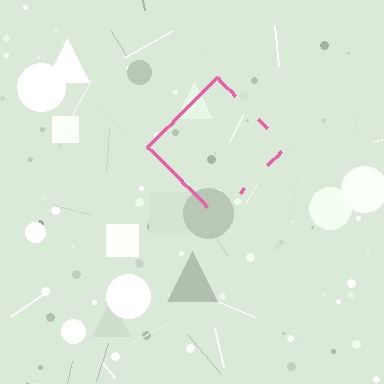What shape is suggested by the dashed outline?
The dashed outline suggests a diamond.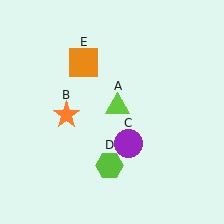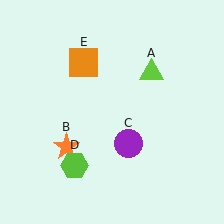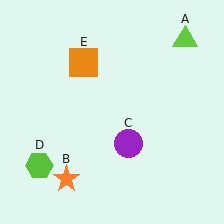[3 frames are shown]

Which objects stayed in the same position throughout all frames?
Purple circle (object C) and orange square (object E) remained stationary.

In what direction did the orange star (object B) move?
The orange star (object B) moved down.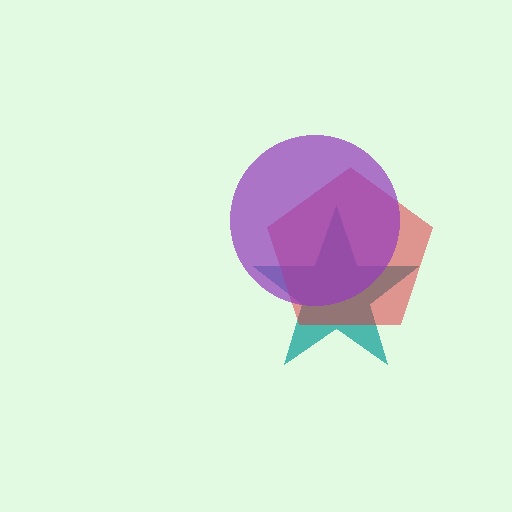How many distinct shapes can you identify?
There are 3 distinct shapes: a teal star, a red pentagon, a purple circle.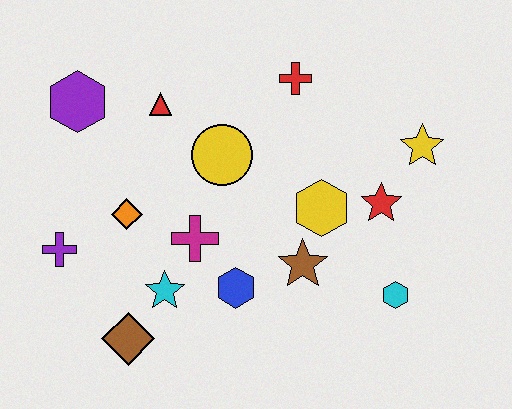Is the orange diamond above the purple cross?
Yes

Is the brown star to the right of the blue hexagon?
Yes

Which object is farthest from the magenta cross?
The yellow star is farthest from the magenta cross.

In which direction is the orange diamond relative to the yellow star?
The orange diamond is to the left of the yellow star.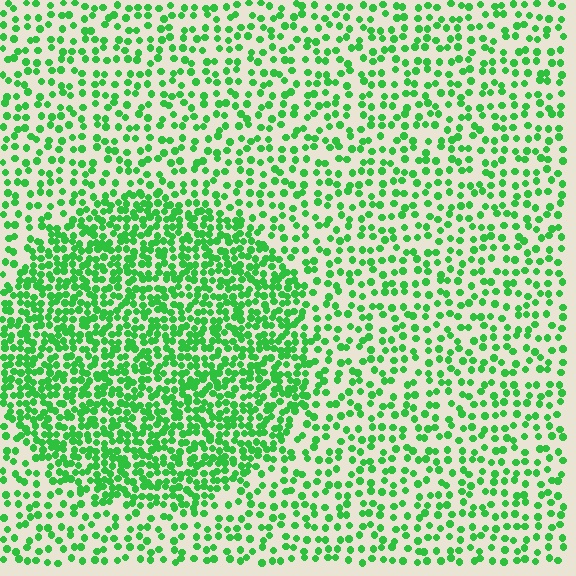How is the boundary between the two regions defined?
The boundary is defined by a change in element density (approximately 2.1x ratio). All elements are the same color, size, and shape.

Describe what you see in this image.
The image contains small green elements arranged at two different densities. A circle-shaped region is visible where the elements are more densely packed than the surrounding area.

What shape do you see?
I see a circle.